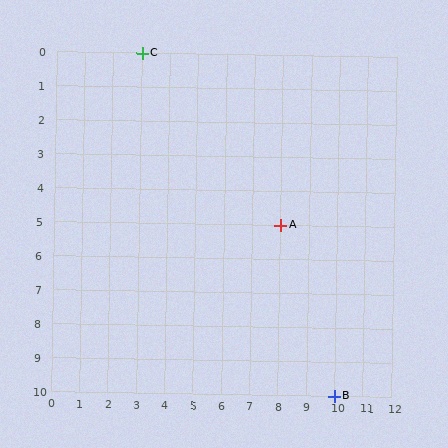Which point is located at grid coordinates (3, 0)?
Point C is at (3, 0).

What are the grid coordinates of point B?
Point B is at grid coordinates (10, 10).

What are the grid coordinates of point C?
Point C is at grid coordinates (3, 0).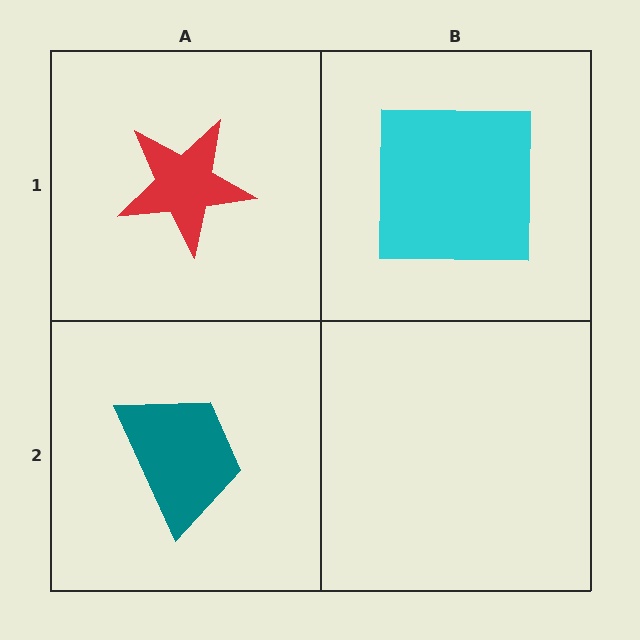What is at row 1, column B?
A cyan square.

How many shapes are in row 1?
2 shapes.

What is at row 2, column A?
A teal trapezoid.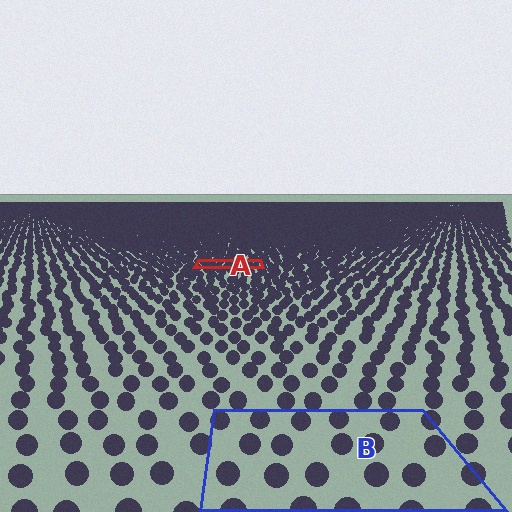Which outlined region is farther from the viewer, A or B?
Region A is farther from the viewer — the texture elements inside it appear smaller and more densely packed.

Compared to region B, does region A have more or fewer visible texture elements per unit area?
Region A has more texture elements per unit area — they are packed more densely because it is farther away.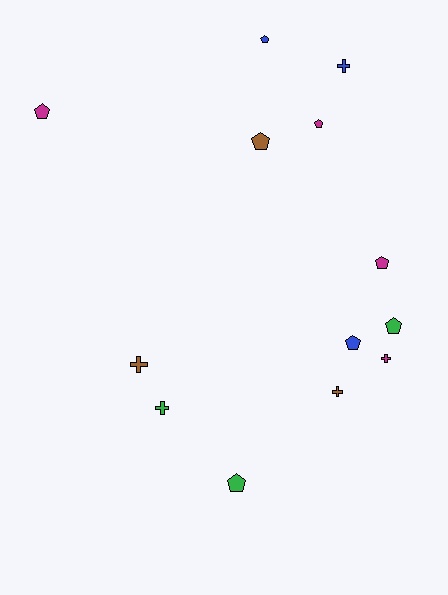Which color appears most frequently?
Magenta, with 4 objects.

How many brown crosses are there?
There are 2 brown crosses.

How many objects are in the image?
There are 13 objects.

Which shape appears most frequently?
Pentagon, with 8 objects.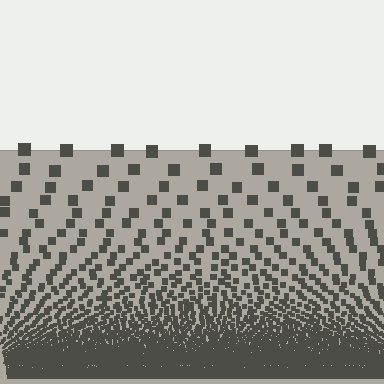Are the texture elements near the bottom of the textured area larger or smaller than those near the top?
Smaller. The gradient is inverted — elements near the bottom are smaller and denser.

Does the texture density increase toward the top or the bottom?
Density increases toward the bottom.